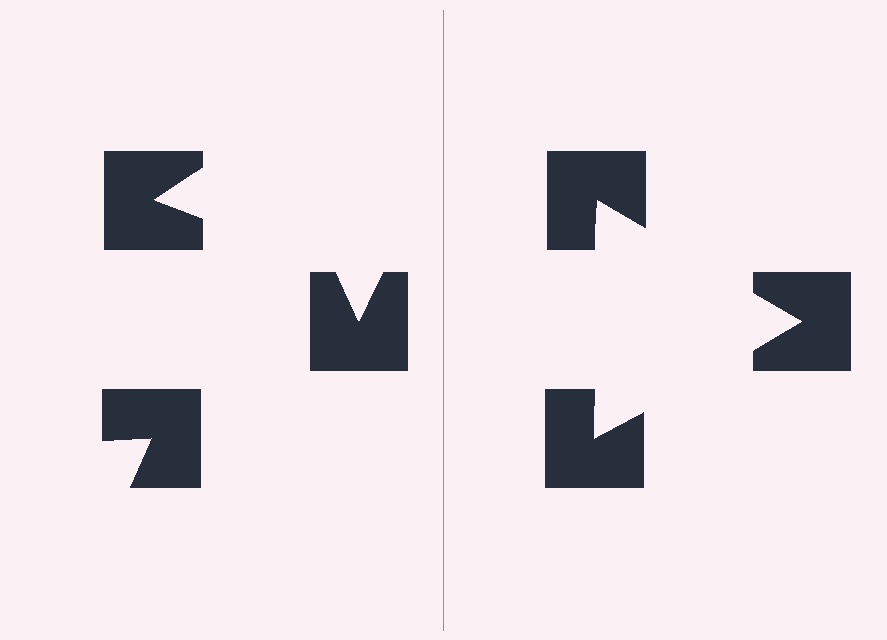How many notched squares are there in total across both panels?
6 — 3 on each side.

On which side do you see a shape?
An illusory triangle appears on the right side. On the left side the wedge cuts are rotated, so no coherent shape forms.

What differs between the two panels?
The notched squares are positioned identically on both sides; only the wedge orientations differ. On the right they align to a triangle; on the left they are misaligned.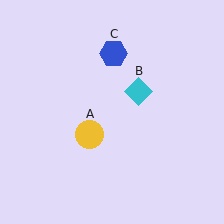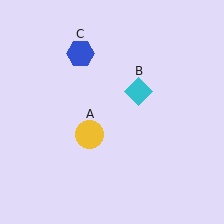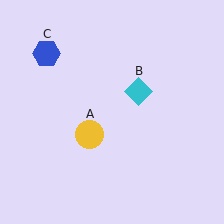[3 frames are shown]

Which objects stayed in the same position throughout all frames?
Yellow circle (object A) and cyan diamond (object B) remained stationary.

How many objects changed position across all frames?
1 object changed position: blue hexagon (object C).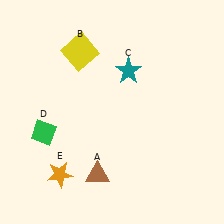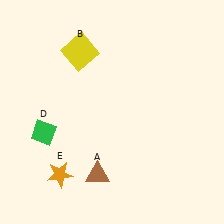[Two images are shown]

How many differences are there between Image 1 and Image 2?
There is 1 difference between the two images.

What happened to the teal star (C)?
The teal star (C) was removed in Image 2. It was in the top-right area of Image 1.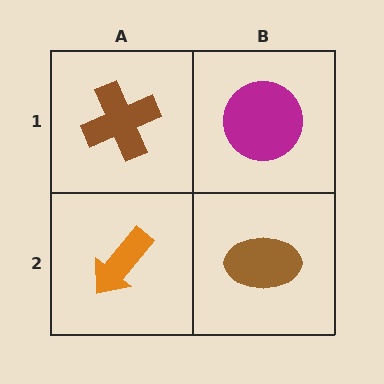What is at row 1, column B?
A magenta circle.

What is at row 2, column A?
An orange arrow.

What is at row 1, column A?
A brown cross.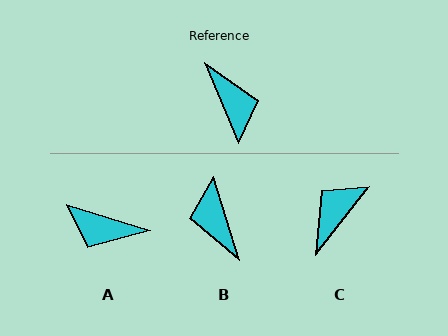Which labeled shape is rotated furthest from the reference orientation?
B, about 174 degrees away.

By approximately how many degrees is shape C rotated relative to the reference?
Approximately 119 degrees counter-clockwise.